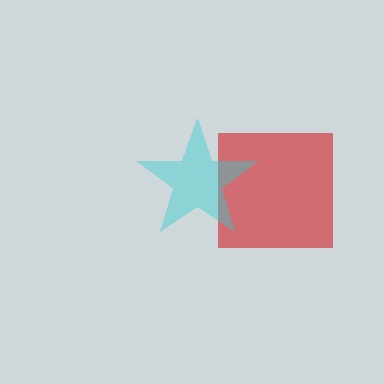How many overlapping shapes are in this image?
There are 2 overlapping shapes in the image.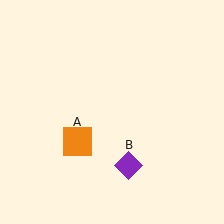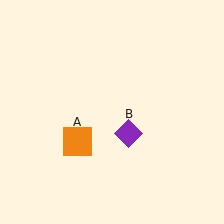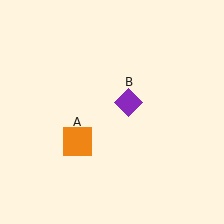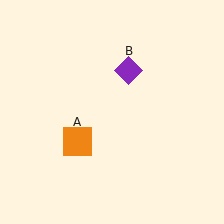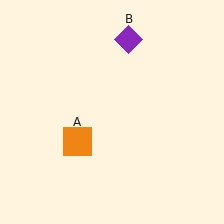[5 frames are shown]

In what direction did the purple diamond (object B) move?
The purple diamond (object B) moved up.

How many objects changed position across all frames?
1 object changed position: purple diamond (object B).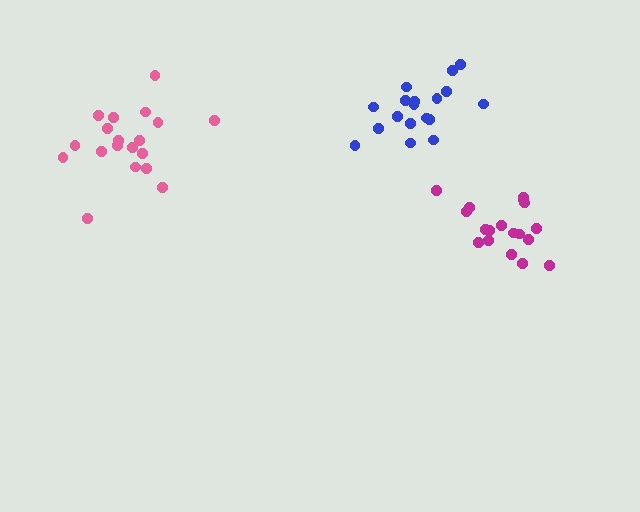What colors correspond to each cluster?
The clusters are colored: blue, magenta, pink.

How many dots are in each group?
Group 1: 18 dots, Group 2: 18 dots, Group 3: 19 dots (55 total).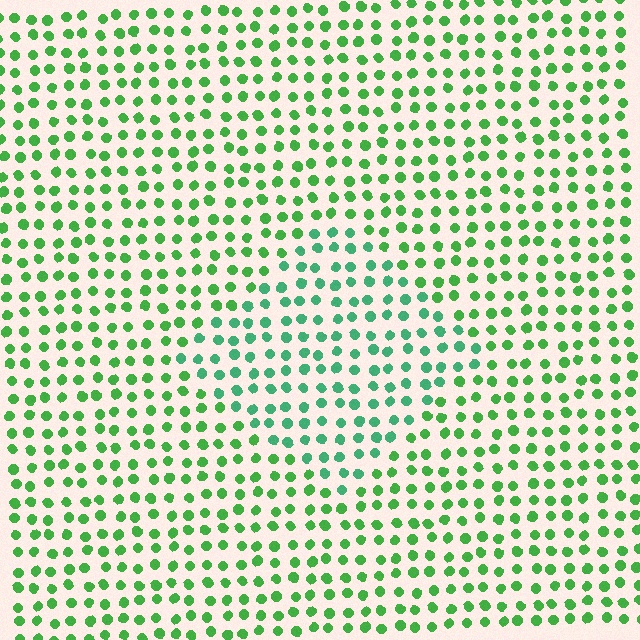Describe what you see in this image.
The image is filled with small green elements in a uniform arrangement. A diamond-shaped region is visible where the elements are tinted to a slightly different hue, forming a subtle color boundary.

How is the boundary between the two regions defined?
The boundary is defined purely by a slight shift in hue (about 28 degrees). Spacing, size, and orientation are identical on both sides.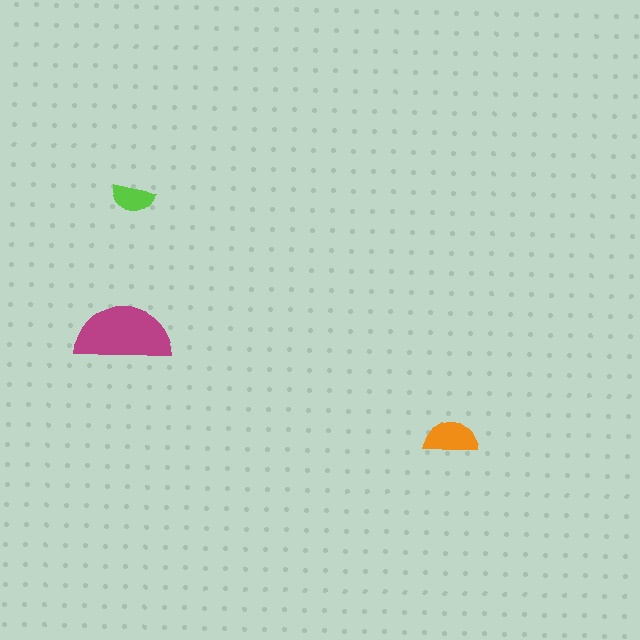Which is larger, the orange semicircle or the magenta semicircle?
The magenta one.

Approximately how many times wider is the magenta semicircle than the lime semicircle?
About 2 times wider.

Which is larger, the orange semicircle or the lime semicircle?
The orange one.